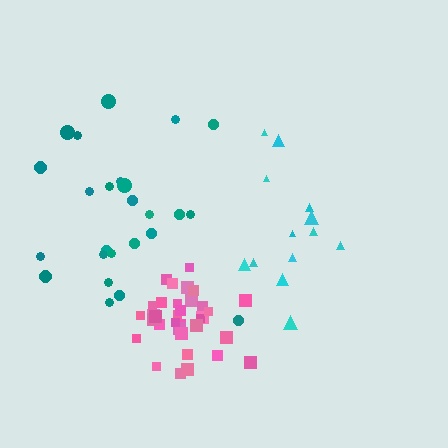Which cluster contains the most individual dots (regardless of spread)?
Pink (34).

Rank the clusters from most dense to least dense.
pink, cyan, teal.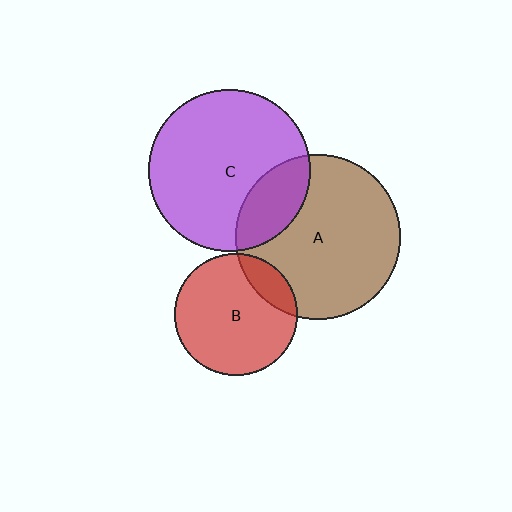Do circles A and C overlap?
Yes.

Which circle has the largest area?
Circle A (brown).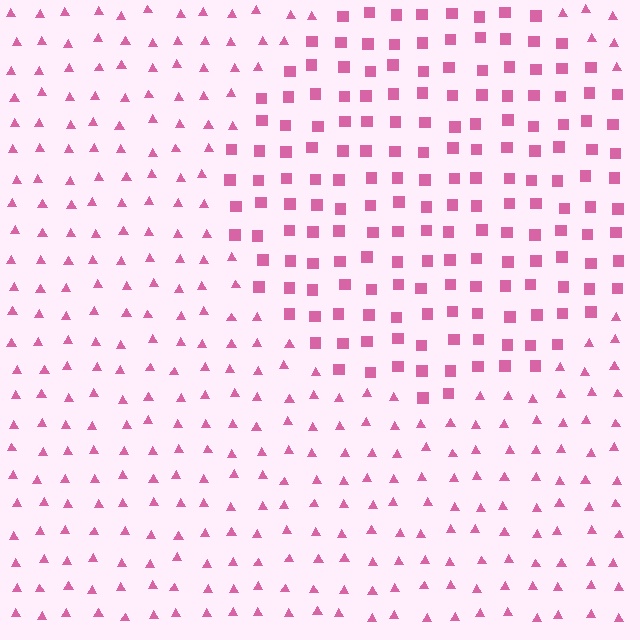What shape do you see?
I see a circle.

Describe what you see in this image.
The image is filled with small pink elements arranged in a uniform grid. A circle-shaped region contains squares, while the surrounding area contains triangles. The boundary is defined purely by the change in element shape.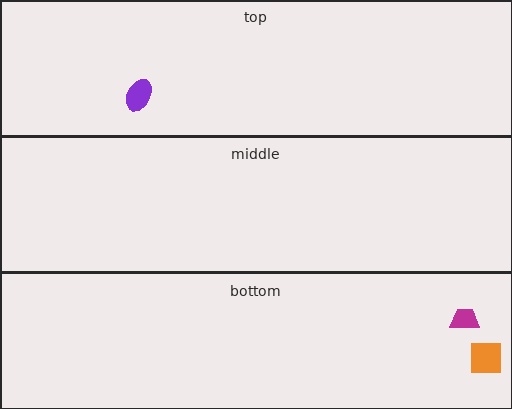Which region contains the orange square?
The bottom region.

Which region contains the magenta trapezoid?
The bottom region.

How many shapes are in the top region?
1.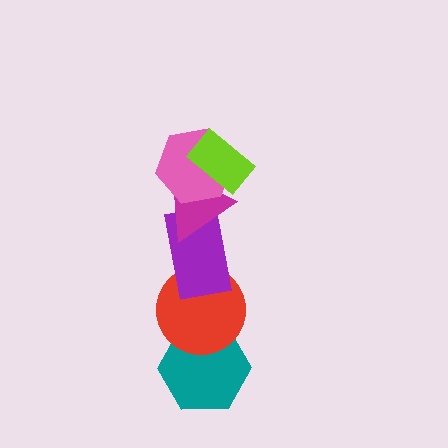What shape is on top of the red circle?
The purple rectangle is on top of the red circle.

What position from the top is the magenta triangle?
The magenta triangle is 3rd from the top.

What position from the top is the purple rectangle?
The purple rectangle is 4th from the top.